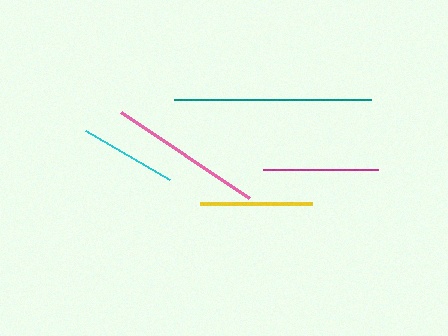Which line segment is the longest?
The teal line is the longest at approximately 197 pixels.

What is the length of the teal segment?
The teal segment is approximately 197 pixels long.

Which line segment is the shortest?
The cyan line is the shortest at approximately 97 pixels.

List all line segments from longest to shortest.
From longest to shortest: teal, pink, magenta, yellow, cyan.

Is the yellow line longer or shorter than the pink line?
The pink line is longer than the yellow line.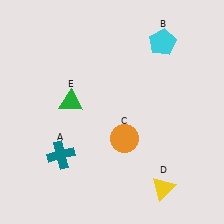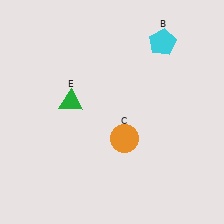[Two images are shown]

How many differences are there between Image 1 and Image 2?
There are 2 differences between the two images.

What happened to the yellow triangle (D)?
The yellow triangle (D) was removed in Image 2. It was in the bottom-right area of Image 1.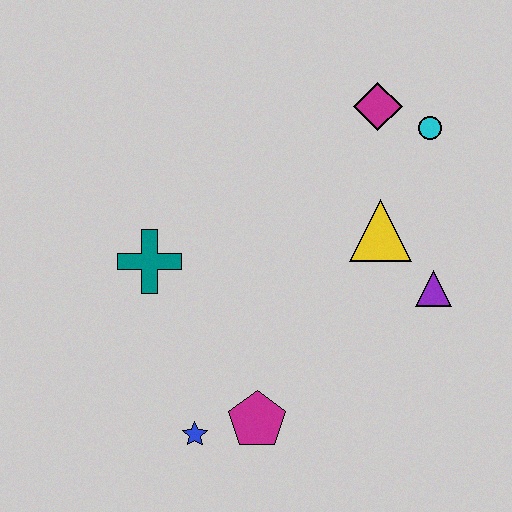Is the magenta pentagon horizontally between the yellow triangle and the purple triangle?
No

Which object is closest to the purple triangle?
The yellow triangle is closest to the purple triangle.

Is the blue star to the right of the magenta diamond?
No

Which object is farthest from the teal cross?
The cyan circle is farthest from the teal cross.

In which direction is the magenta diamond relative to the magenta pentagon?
The magenta diamond is above the magenta pentagon.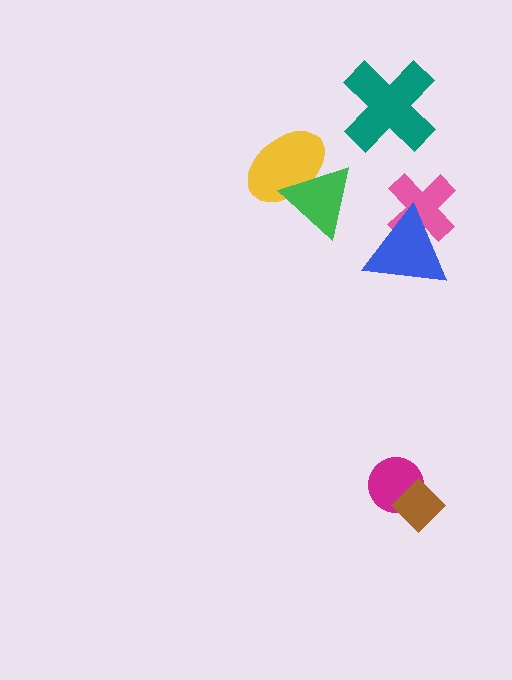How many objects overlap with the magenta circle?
1 object overlaps with the magenta circle.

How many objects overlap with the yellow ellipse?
1 object overlaps with the yellow ellipse.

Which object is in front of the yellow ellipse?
The green triangle is in front of the yellow ellipse.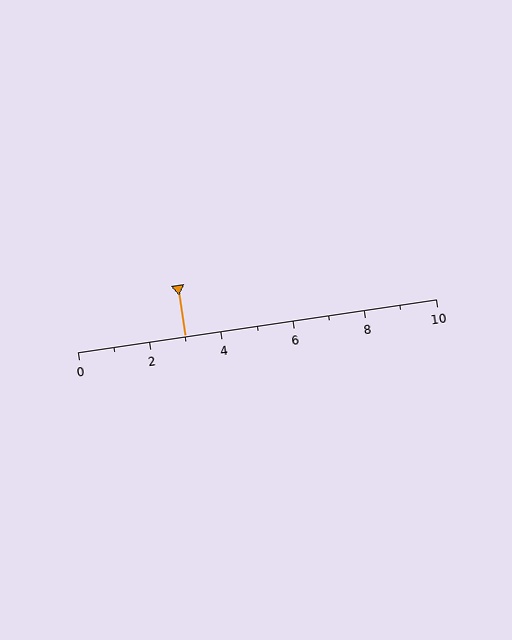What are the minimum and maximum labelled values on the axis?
The axis runs from 0 to 10.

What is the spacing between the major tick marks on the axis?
The major ticks are spaced 2 apart.